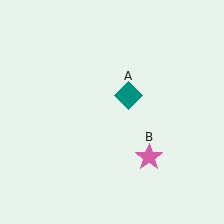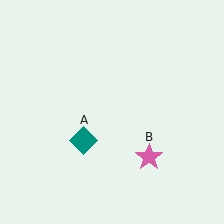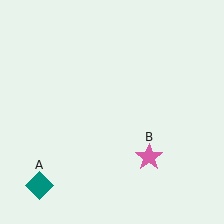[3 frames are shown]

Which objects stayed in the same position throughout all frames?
Pink star (object B) remained stationary.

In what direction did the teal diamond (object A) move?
The teal diamond (object A) moved down and to the left.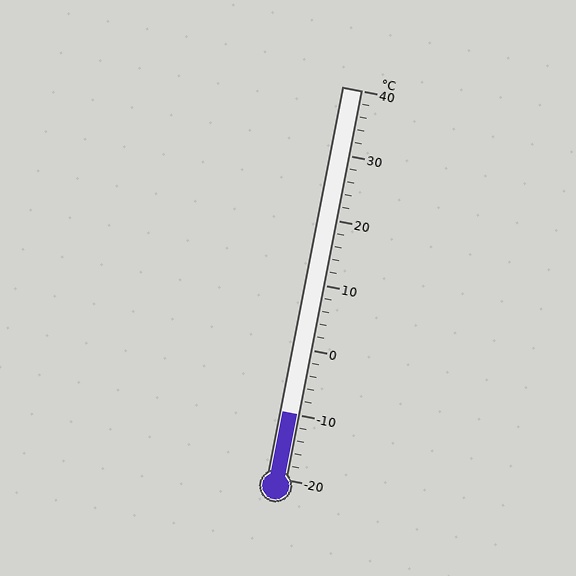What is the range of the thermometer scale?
The thermometer scale ranges from -20°C to 40°C.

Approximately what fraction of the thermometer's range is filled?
The thermometer is filled to approximately 15% of its range.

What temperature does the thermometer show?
The thermometer shows approximately -10°C.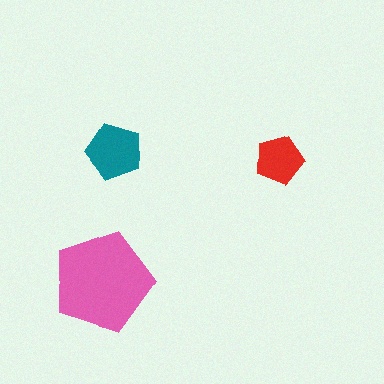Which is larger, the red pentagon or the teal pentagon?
The teal one.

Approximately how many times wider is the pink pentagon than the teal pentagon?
About 2 times wider.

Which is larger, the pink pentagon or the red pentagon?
The pink one.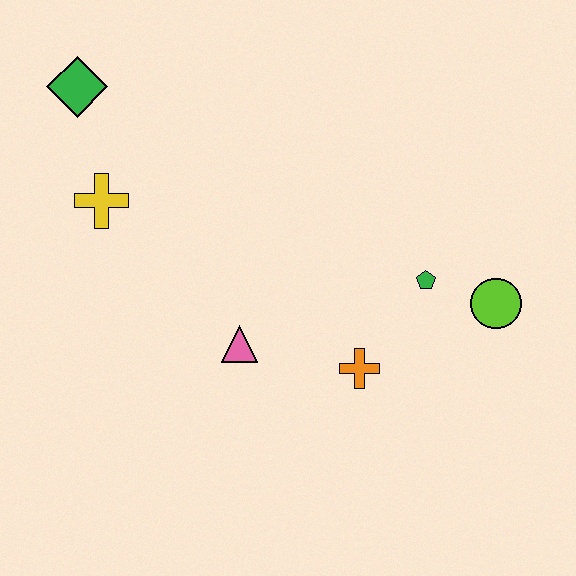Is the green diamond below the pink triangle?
No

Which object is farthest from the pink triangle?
The green diamond is farthest from the pink triangle.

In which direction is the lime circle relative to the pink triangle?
The lime circle is to the right of the pink triangle.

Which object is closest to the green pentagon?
The lime circle is closest to the green pentagon.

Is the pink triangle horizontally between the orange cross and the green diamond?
Yes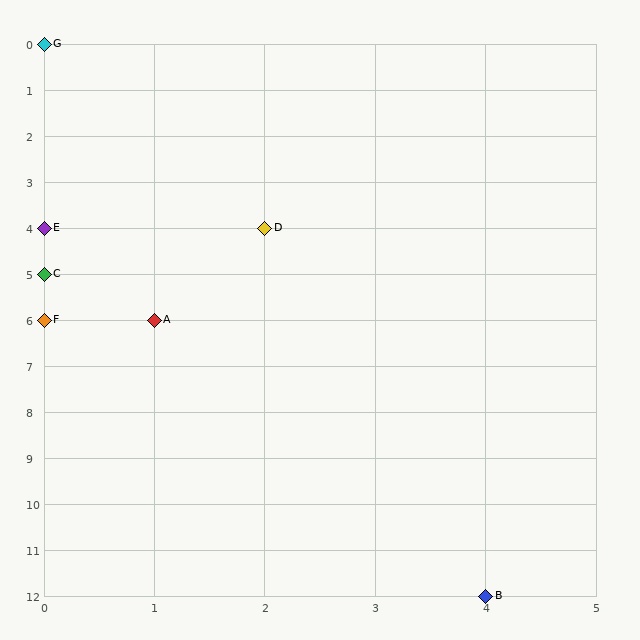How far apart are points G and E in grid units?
Points G and E are 4 rows apart.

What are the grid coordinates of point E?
Point E is at grid coordinates (0, 4).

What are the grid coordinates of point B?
Point B is at grid coordinates (4, 12).